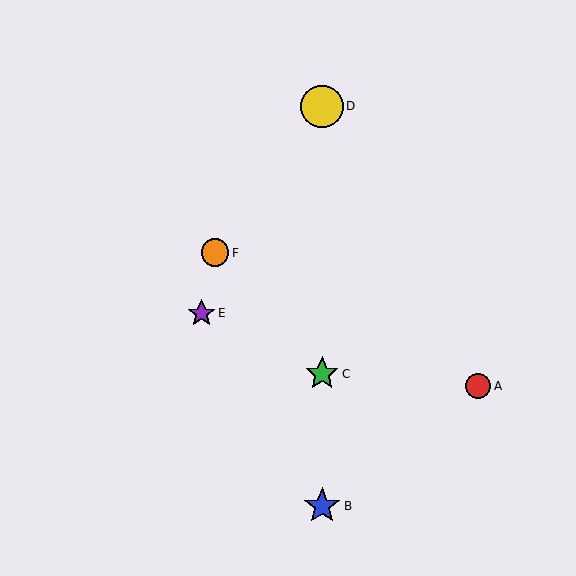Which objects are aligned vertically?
Objects B, C, D are aligned vertically.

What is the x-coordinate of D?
Object D is at x≈322.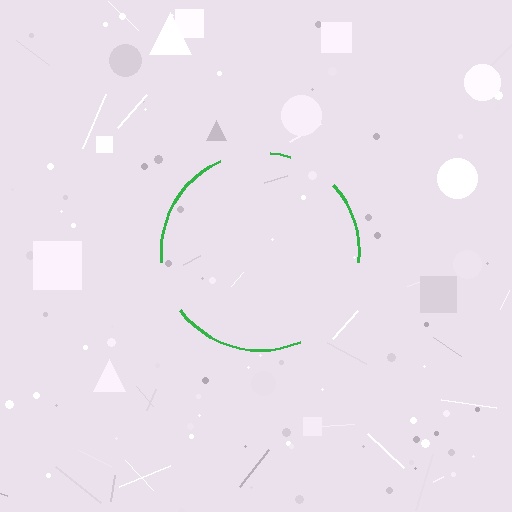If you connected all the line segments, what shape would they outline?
They would outline a circle.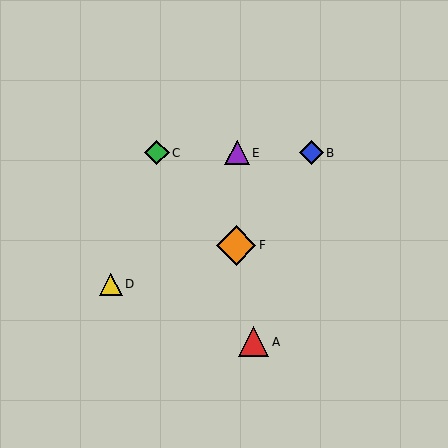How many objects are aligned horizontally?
3 objects (B, C, E) are aligned horizontally.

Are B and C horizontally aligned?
Yes, both are at y≈153.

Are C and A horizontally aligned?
No, C is at y≈153 and A is at y≈342.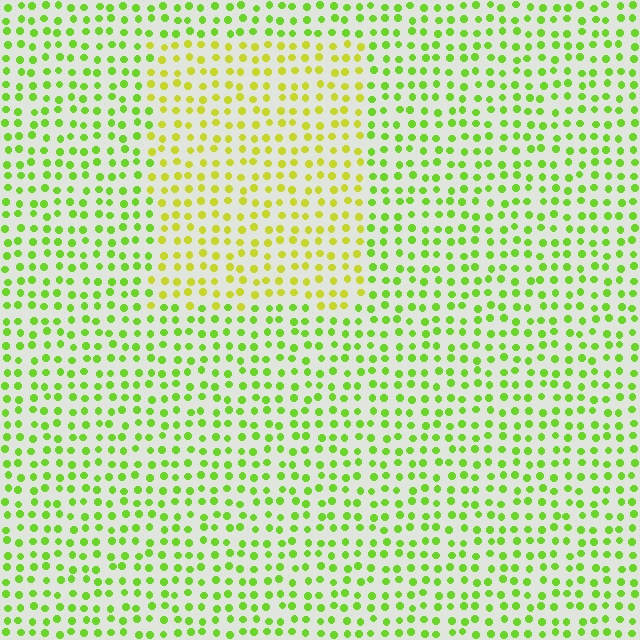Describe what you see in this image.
The image is filled with small lime elements in a uniform arrangement. A rectangle-shaped region is visible where the elements are tinted to a slightly different hue, forming a subtle color boundary.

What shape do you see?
I see a rectangle.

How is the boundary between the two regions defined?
The boundary is defined purely by a slight shift in hue (about 31 degrees). Spacing, size, and orientation are identical on both sides.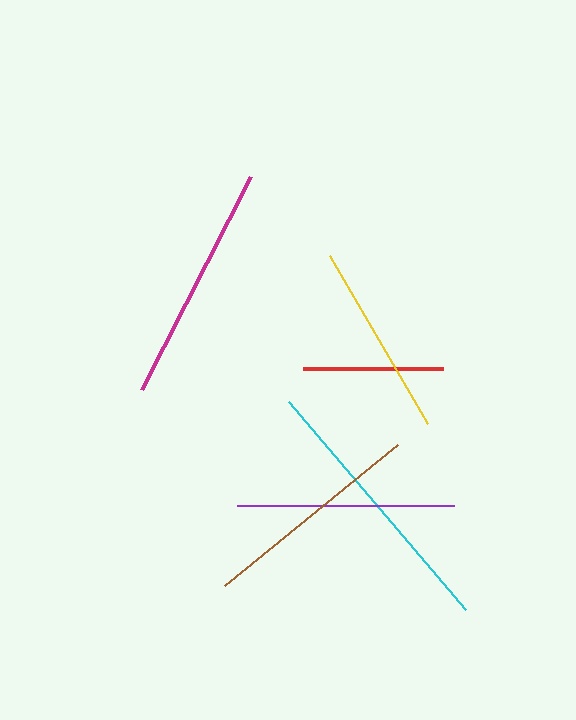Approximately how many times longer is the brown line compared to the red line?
The brown line is approximately 1.6 times the length of the red line.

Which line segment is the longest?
The cyan line is the longest at approximately 274 pixels.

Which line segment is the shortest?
The red line is the shortest at approximately 139 pixels.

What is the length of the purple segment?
The purple segment is approximately 217 pixels long.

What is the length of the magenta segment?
The magenta segment is approximately 240 pixels long.